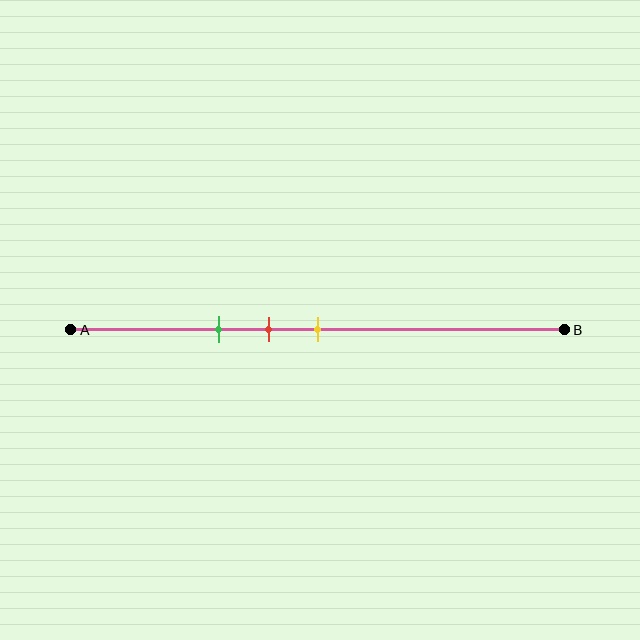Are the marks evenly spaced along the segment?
Yes, the marks are approximately evenly spaced.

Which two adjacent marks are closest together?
The red and yellow marks are the closest adjacent pair.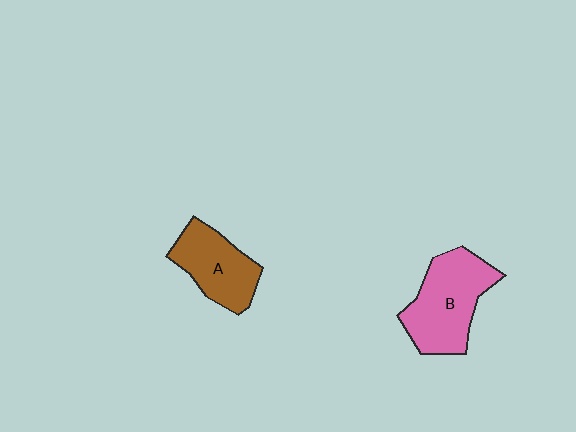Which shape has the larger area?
Shape B (pink).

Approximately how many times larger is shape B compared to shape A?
Approximately 1.3 times.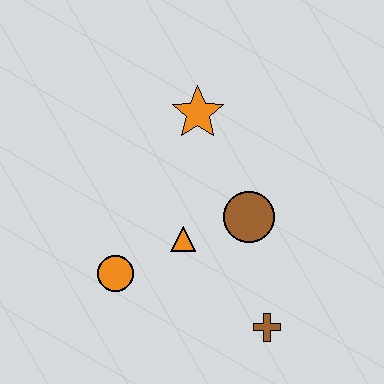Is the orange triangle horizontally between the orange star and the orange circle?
Yes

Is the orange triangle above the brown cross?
Yes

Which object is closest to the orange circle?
The orange triangle is closest to the orange circle.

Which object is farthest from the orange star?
The brown cross is farthest from the orange star.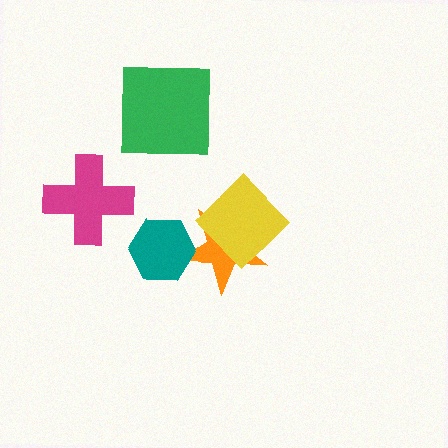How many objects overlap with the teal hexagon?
1 object overlaps with the teal hexagon.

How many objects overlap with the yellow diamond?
1 object overlaps with the yellow diamond.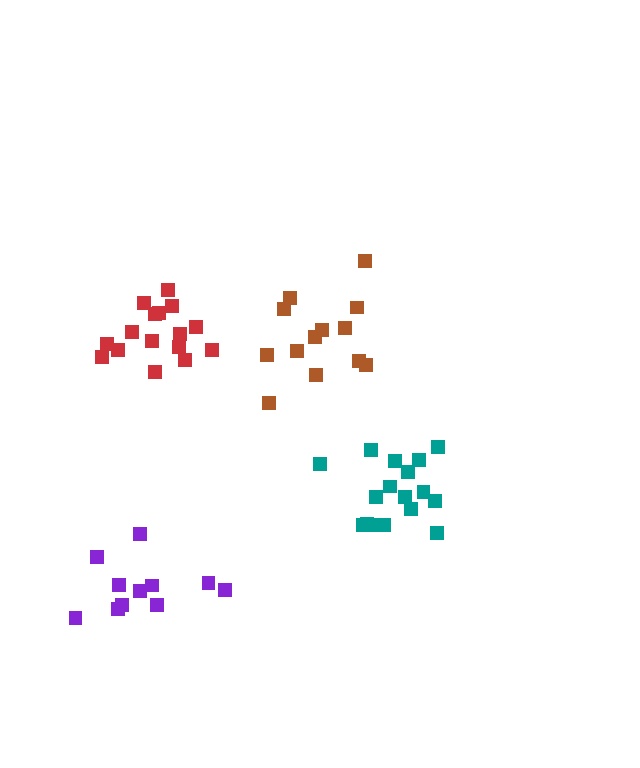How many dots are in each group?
Group 1: 17 dots, Group 2: 11 dots, Group 3: 13 dots, Group 4: 16 dots (57 total).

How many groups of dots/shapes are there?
There are 4 groups.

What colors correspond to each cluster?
The clusters are colored: teal, purple, brown, red.